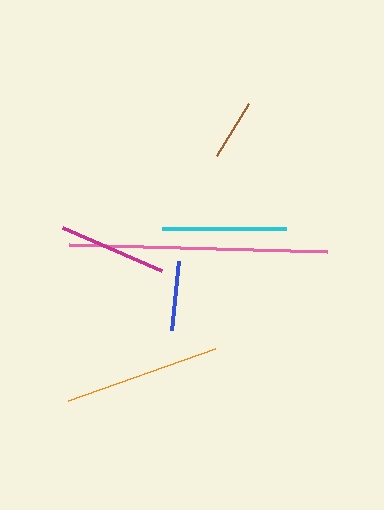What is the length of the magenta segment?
The magenta segment is approximately 107 pixels long.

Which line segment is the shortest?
The brown line is the shortest at approximately 61 pixels.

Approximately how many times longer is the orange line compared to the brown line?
The orange line is approximately 2.6 times the length of the brown line.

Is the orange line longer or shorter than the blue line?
The orange line is longer than the blue line.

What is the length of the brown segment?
The brown segment is approximately 61 pixels long.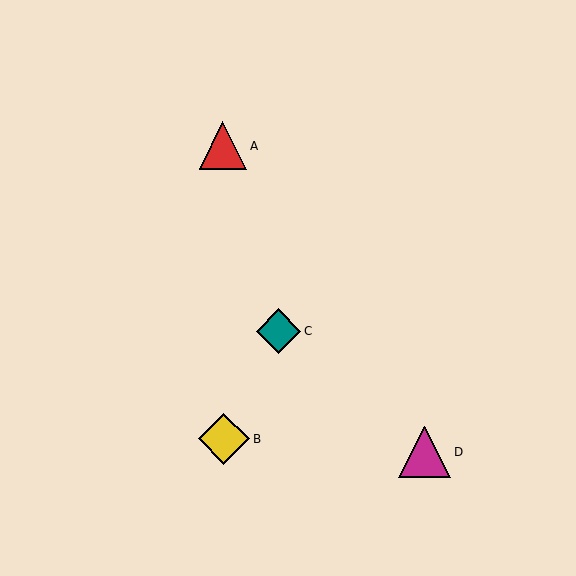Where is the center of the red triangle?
The center of the red triangle is at (223, 146).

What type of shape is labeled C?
Shape C is a teal diamond.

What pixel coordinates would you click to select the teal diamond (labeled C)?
Click at (279, 331) to select the teal diamond C.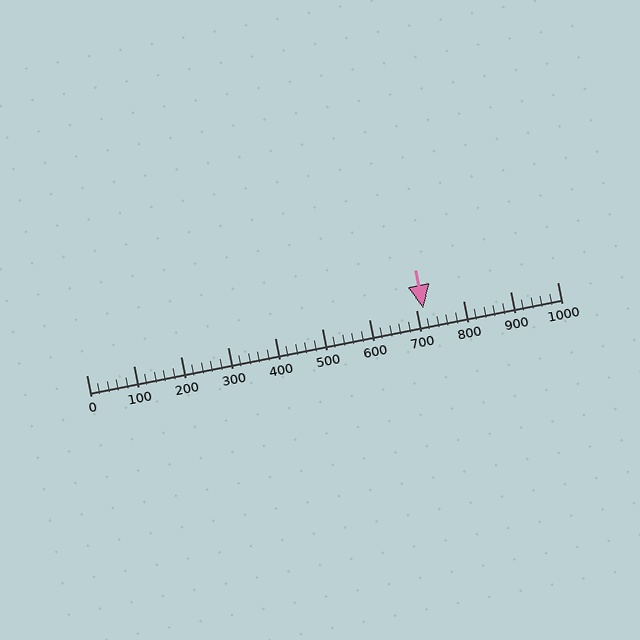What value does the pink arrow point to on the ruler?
The pink arrow points to approximately 716.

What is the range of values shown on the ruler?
The ruler shows values from 0 to 1000.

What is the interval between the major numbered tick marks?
The major tick marks are spaced 100 units apart.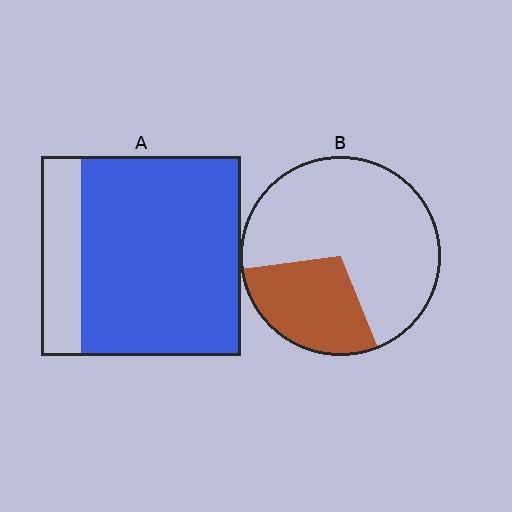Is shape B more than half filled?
No.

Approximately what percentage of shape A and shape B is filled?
A is approximately 80% and B is approximately 30%.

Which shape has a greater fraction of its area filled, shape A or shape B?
Shape A.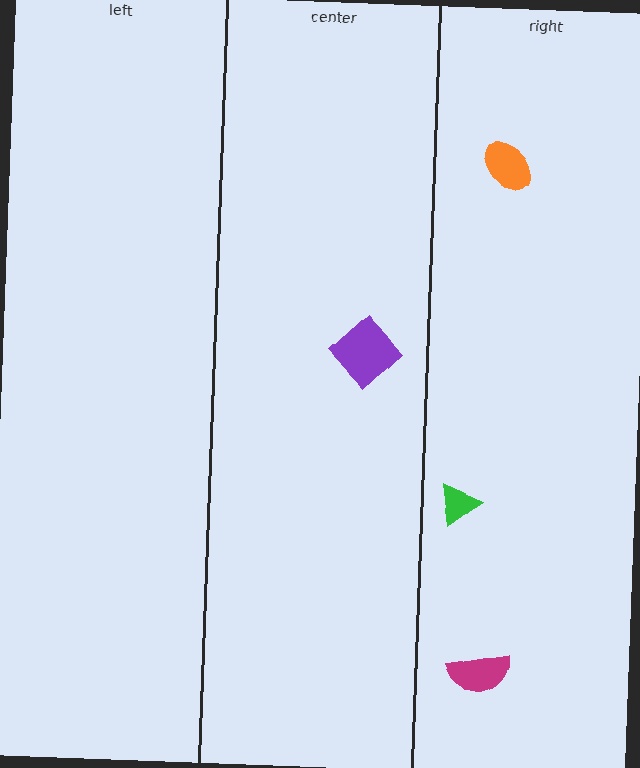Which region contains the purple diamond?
The center region.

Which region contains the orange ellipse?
The right region.